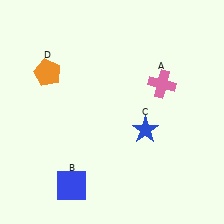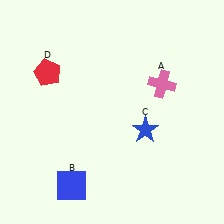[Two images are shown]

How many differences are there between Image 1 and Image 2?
There is 1 difference between the two images.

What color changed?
The pentagon (D) changed from orange in Image 1 to red in Image 2.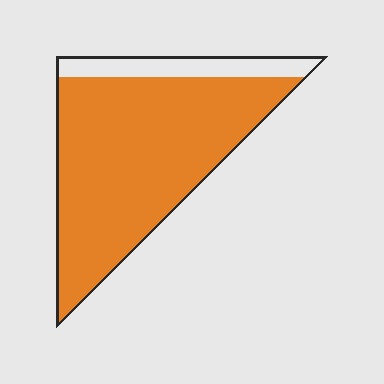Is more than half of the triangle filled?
Yes.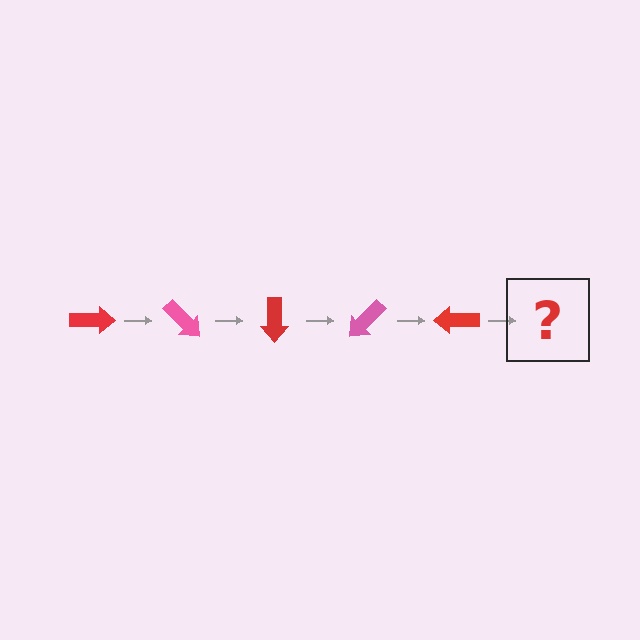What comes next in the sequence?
The next element should be a pink arrow, rotated 225 degrees from the start.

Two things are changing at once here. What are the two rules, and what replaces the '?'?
The two rules are that it rotates 45 degrees each step and the color cycles through red and pink. The '?' should be a pink arrow, rotated 225 degrees from the start.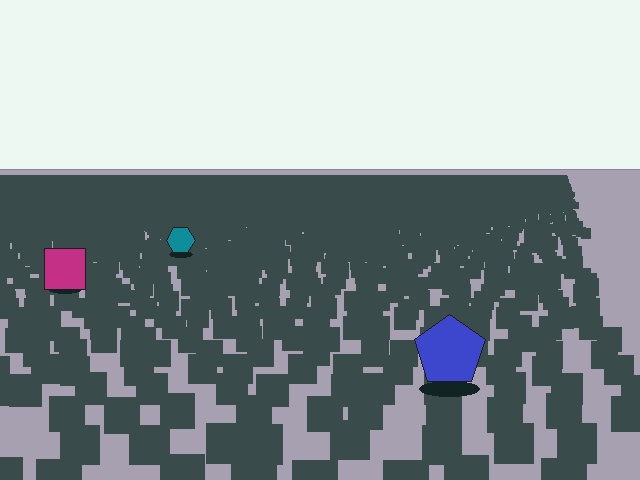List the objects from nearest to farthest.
From nearest to farthest: the blue pentagon, the magenta square, the teal hexagon.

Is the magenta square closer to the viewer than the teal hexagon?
Yes. The magenta square is closer — you can tell from the texture gradient: the ground texture is coarser near it.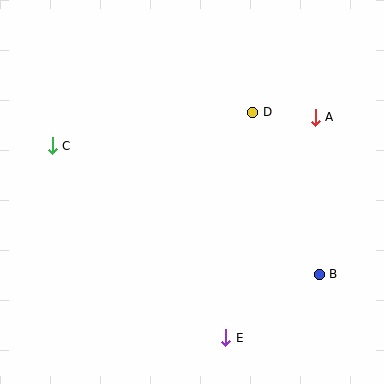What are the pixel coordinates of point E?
Point E is at (226, 338).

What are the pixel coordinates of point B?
Point B is at (319, 274).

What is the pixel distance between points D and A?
The distance between D and A is 63 pixels.